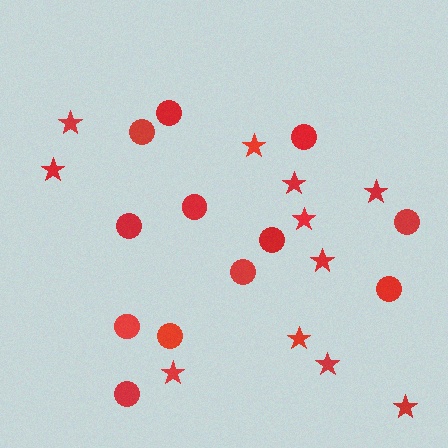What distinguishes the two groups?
There are 2 groups: one group of stars (11) and one group of circles (12).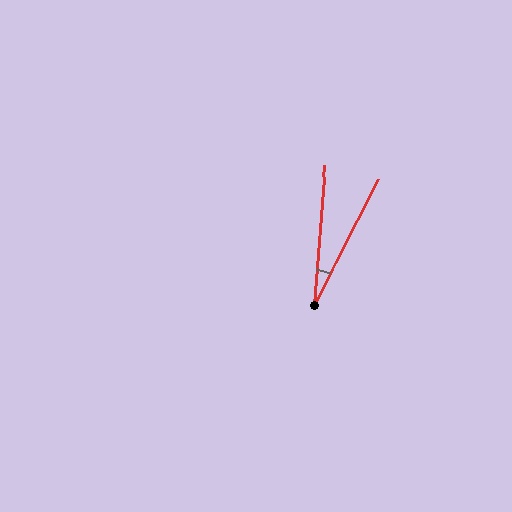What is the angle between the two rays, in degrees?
Approximately 23 degrees.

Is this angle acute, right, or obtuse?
It is acute.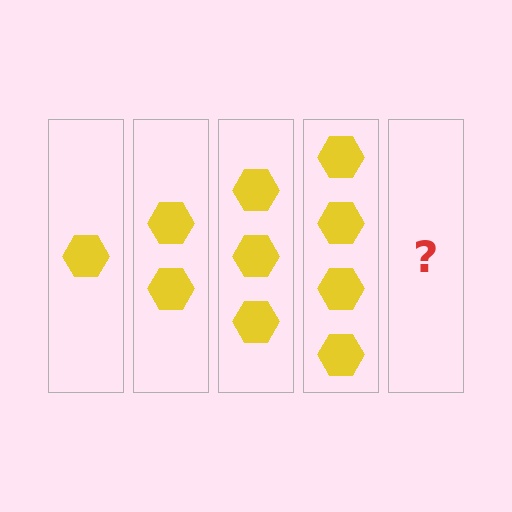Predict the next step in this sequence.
The next step is 5 hexagons.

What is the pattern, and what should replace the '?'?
The pattern is that each step adds one more hexagon. The '?' should be 5 hexagons.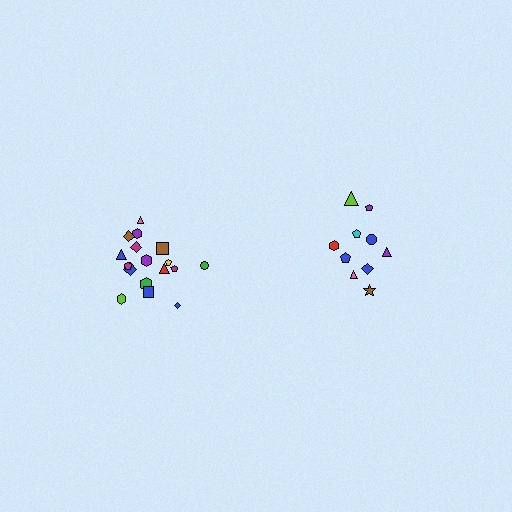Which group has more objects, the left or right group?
The left group.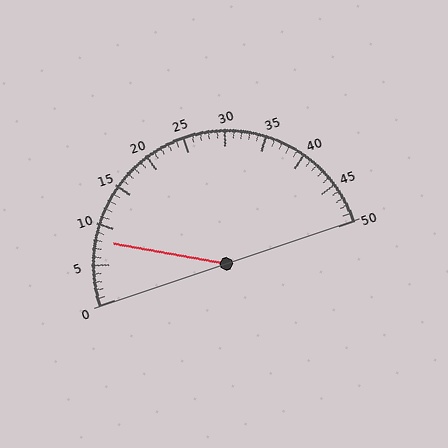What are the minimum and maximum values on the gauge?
The gauge ranges from 0 to 50.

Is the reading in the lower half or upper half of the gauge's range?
The reading is in the lower half of the range (0 to 50).